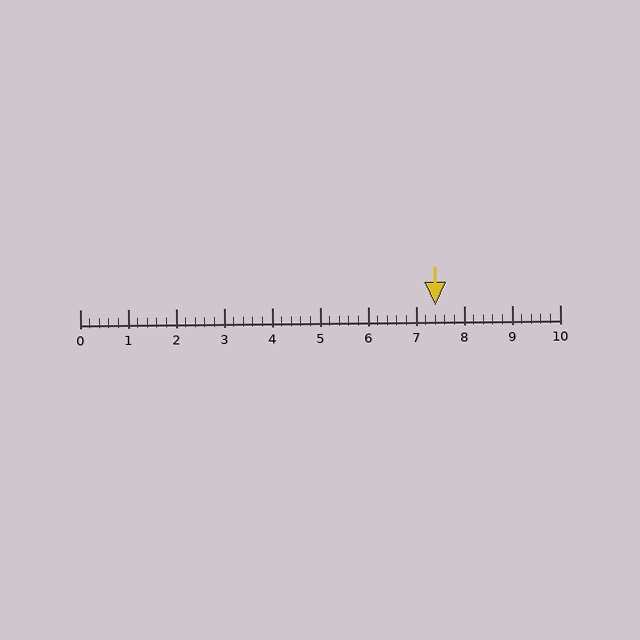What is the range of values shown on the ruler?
The ruler shows values from 0 to 10.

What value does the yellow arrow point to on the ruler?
The yellow arrow points to approximately 7.4.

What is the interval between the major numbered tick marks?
The major tick marks are spaced 1 units apart.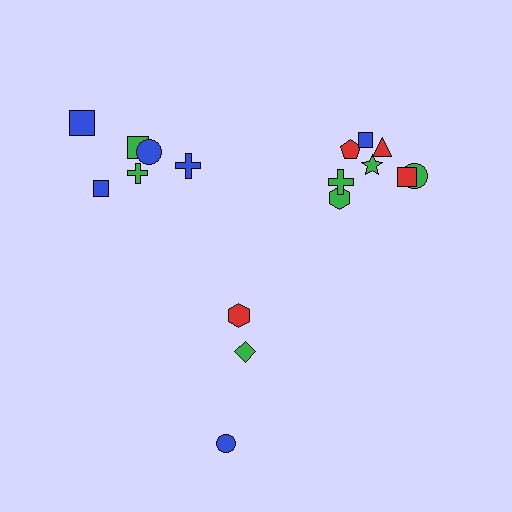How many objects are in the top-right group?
There are 8 objects.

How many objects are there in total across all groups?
There are 17 objects.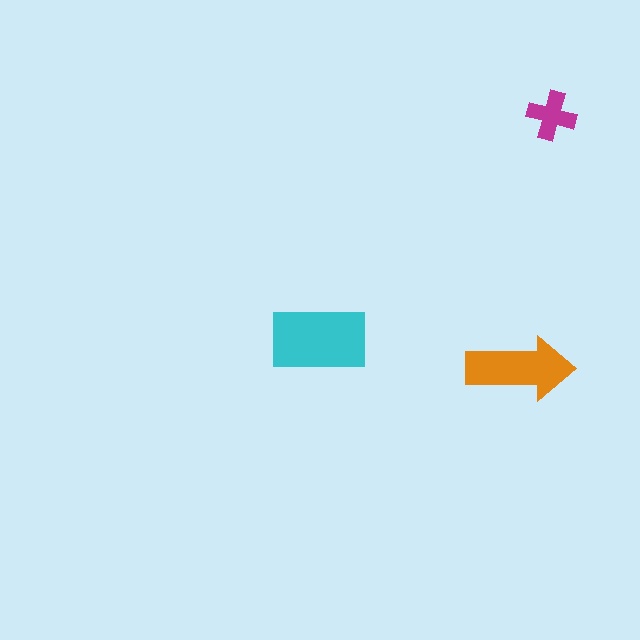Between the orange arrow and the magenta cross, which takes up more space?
The orange arrow.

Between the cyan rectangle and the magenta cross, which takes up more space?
The cyan rectangle.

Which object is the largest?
The cyan rectangle.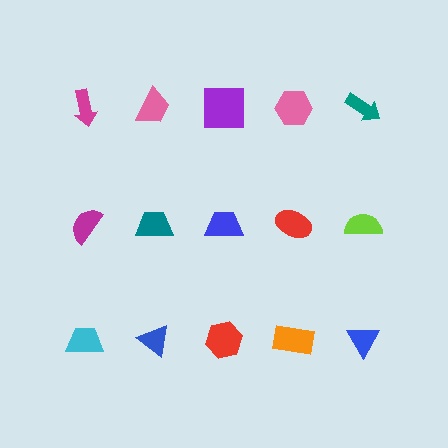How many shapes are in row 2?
5 shapes.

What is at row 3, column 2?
A blue triangle.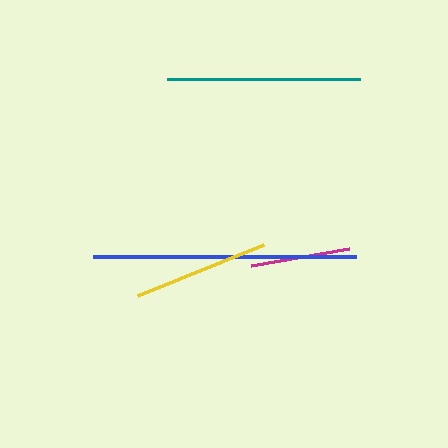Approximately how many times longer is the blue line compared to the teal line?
The blue line is approximately 1.4 times the length of the teal line.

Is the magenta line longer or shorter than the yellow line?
The yellow line is longer than the magenta line.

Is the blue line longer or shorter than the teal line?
The blue line is longer than the teal line.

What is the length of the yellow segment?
The yellow segment is approximately 135 pixels long.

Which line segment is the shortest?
The magenta line is the shortest at approximately 99 pixels.